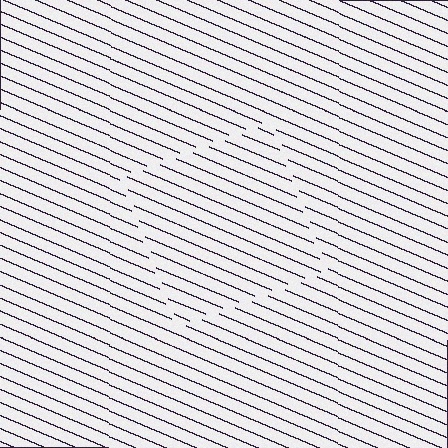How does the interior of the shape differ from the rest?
The interior of the shape contains the same grating, shifted by half a period — the contour is defined by the phase discontinuity where line-ends from the inner and outer gratings abut.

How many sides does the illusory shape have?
4 sides — the line-ends trace a square.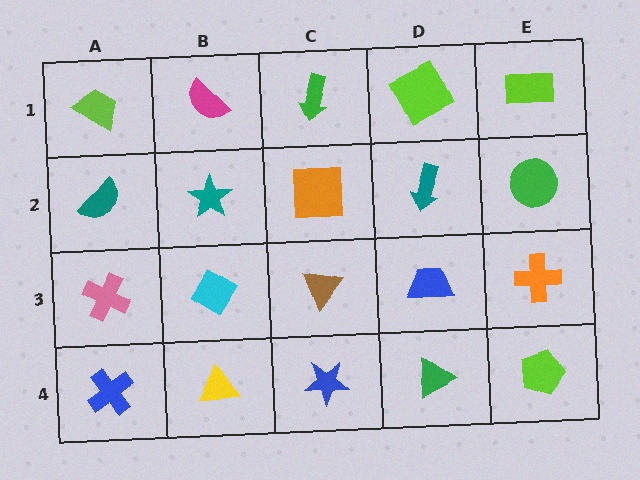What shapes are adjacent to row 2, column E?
A lime rectangle (row 1, column E), an orange cross (row 3, column E), a teal arrow (row 2, column D).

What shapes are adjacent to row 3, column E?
A green circle (row 2, column E), a lime pentagon (row 4, column E), a blue trapezoid (row 3, column D).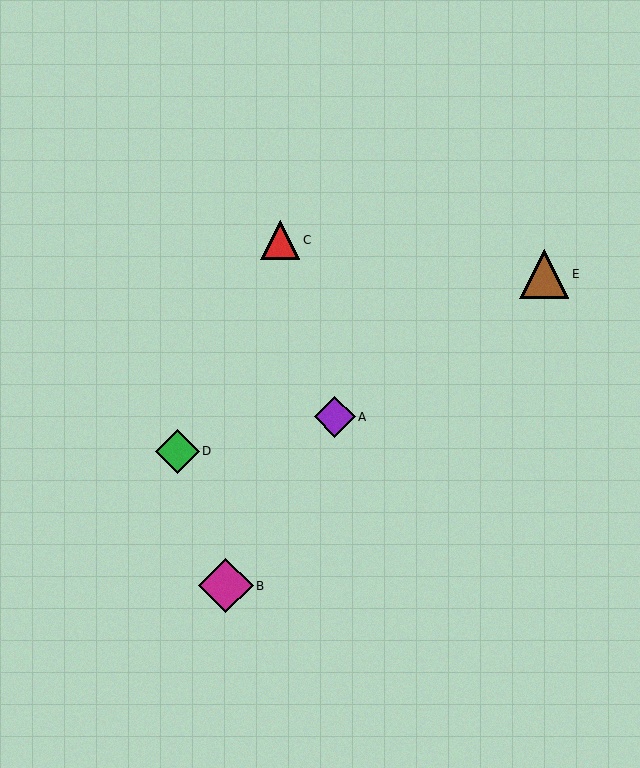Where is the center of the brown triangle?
The center of the brown triangle is at (544, 274).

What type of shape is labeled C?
Shape C is a red triangle.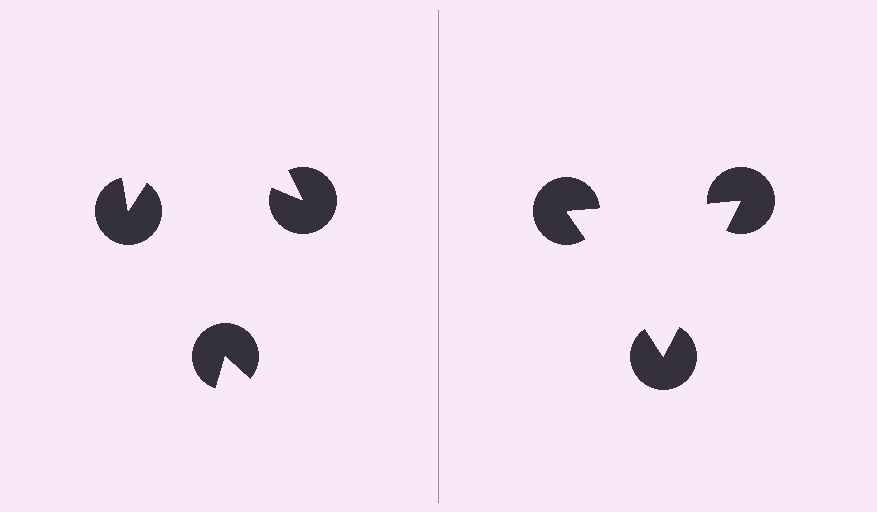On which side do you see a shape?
An illusory triangle appears on the right side. On the left side the wedge cuts are rotated, so no coherent shape forms.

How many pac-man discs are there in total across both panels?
6 — 3 on each side.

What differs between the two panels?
The pac-man discs are positioned identically on both sides; only the wedge orientations differ. On the right they align to a triangle; on the left they are misaligned.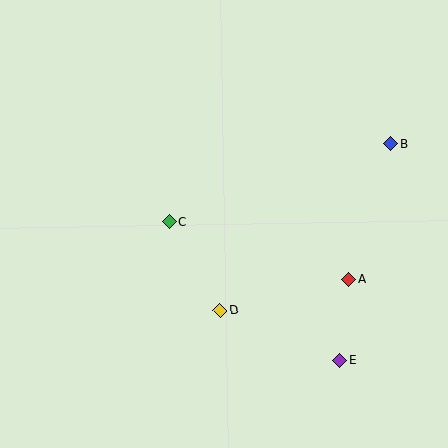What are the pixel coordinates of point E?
Point E is at (340, 360).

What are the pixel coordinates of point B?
Point B is at (390, 144).